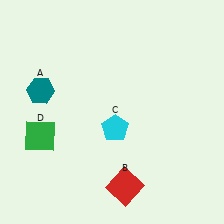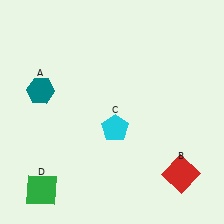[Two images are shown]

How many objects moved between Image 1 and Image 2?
2 objects moved between the two images.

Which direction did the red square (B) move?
The red square (B) moved right.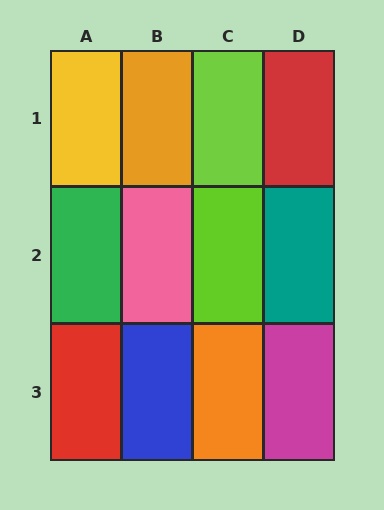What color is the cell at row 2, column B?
Pink.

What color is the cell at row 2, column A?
Green.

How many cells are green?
1 cell is green.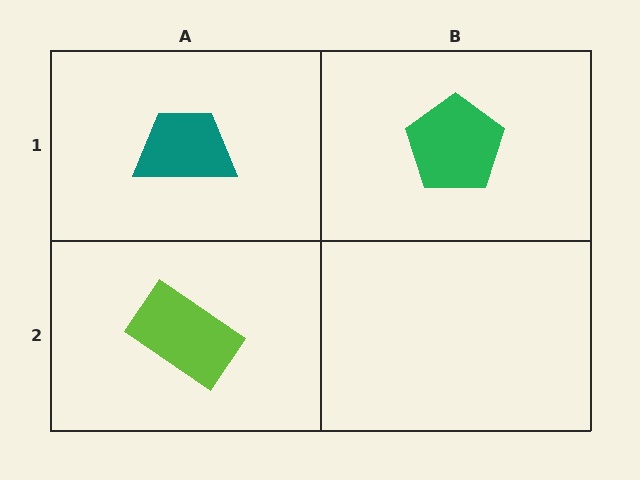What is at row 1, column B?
A green pentagon.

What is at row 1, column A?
A teal trapezoid.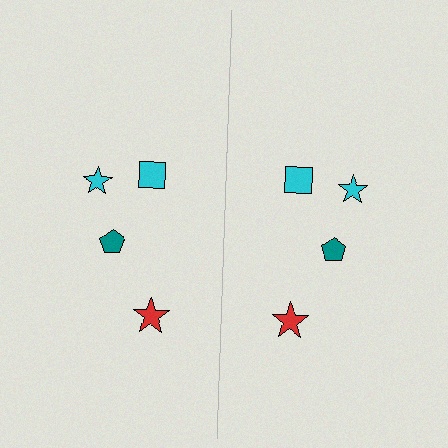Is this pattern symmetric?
Yes, this pattern has bilateral (reflection) symmetry.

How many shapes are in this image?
There are 8 shapes in this image.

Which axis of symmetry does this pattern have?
The pattern has a vertical axis of symmetry running through the center of the image.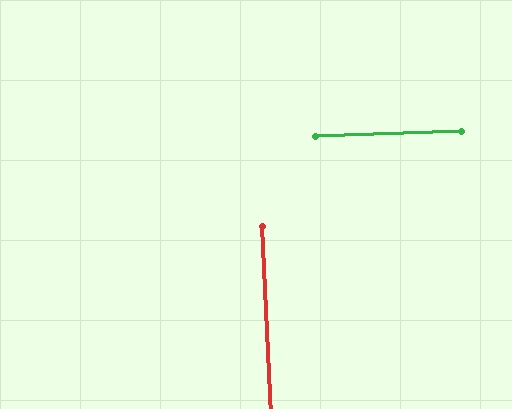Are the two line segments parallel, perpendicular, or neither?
Perpendicular — they meet at approximately 89°.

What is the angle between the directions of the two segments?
Approximately 89 degrees.